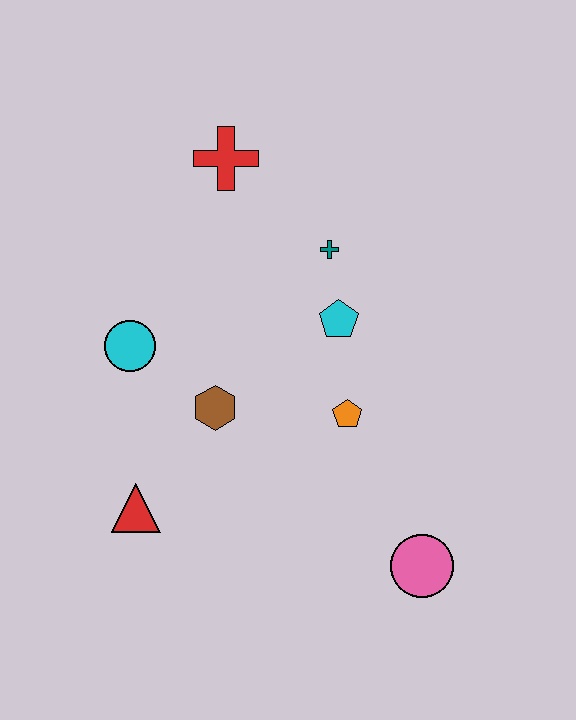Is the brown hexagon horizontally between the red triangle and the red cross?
Yes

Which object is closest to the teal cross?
The cyan pentagon is closest to the teal cross.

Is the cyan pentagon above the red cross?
No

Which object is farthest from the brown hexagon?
The pink circle is farthest from the brown hexagon.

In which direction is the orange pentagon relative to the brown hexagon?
The orange pentagon is to the right of the brown hexagon.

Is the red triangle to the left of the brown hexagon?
Yes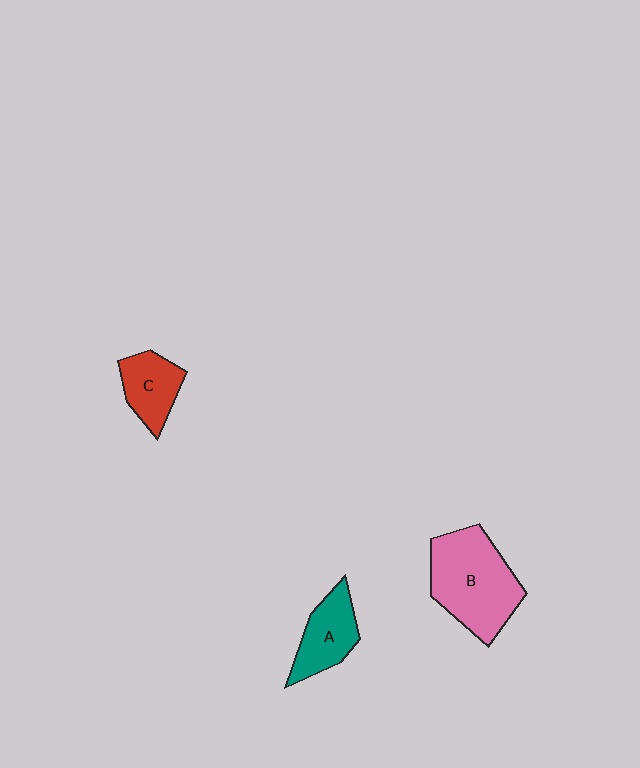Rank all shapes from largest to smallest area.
From largest to smallest: B (pink), A (teal), C (red).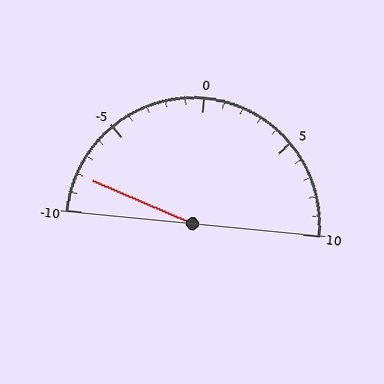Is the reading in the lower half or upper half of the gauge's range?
The reading is in the lower half of the range (-10 to 10).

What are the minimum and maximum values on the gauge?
The gauge ranges from -10 to 10.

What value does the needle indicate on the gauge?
The needle indicates approximately -8.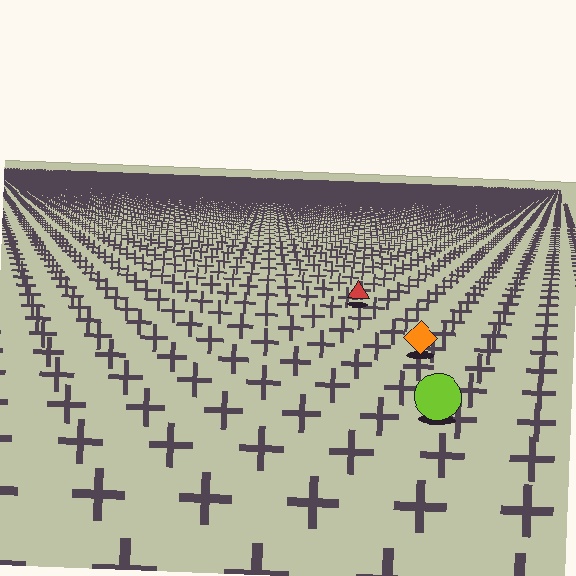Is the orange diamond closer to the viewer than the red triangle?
Yes. The orange diamond is closer — you can tell from the texture gradient: the ground texture is coarser near it.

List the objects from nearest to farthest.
From nearest to farthest: the lime circle, the orange diamond, the red triangle.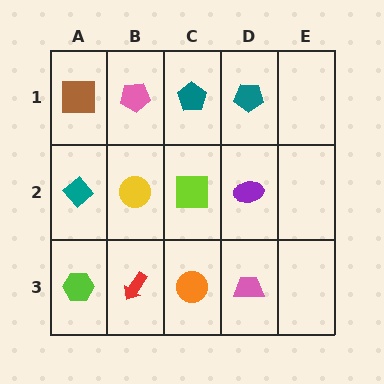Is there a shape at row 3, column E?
No, that cell is empty.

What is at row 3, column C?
An orange circle.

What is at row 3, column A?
A lime hexagon.